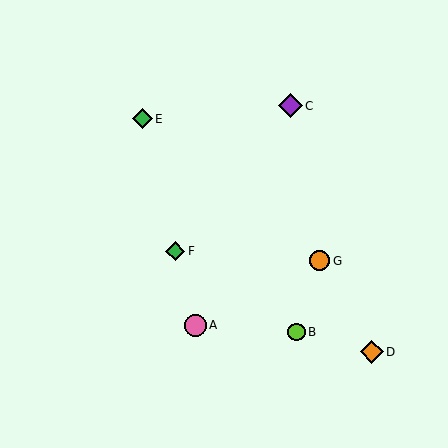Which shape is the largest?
The purple diamond (labeled C) is the largest.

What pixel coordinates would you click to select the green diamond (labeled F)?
Click at (175, 251) to select the green diamond F.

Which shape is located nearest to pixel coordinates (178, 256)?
The green diamond (labeled F) at (175, 251) is nearest to that location.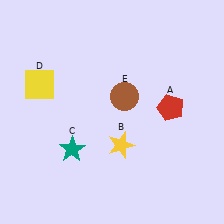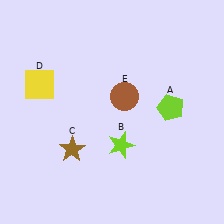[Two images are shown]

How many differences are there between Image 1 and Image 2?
There are 3 differences between the two images.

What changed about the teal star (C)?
In Image 1, C is teal. In Image 2, it changed to brown.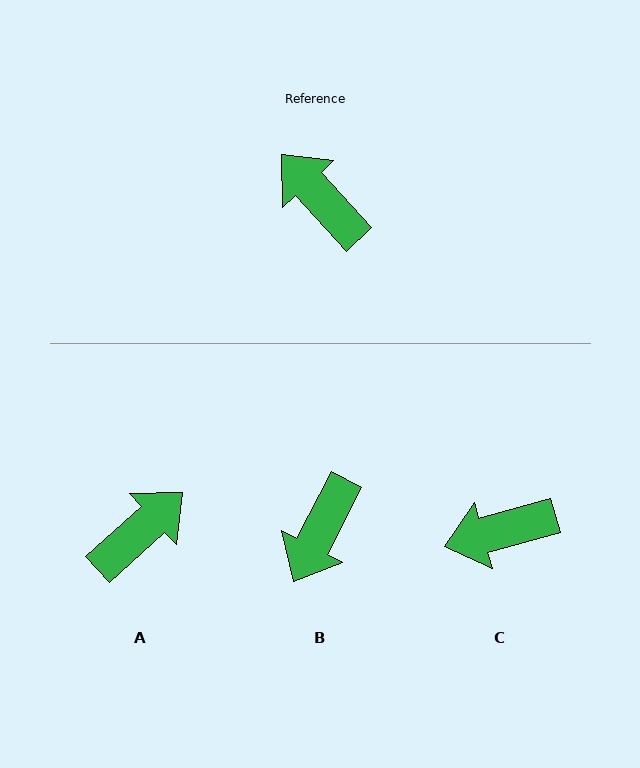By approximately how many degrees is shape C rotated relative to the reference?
Approximately 63 degrees counter-clockwise.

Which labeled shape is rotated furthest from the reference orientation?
B, about 110 degrees away.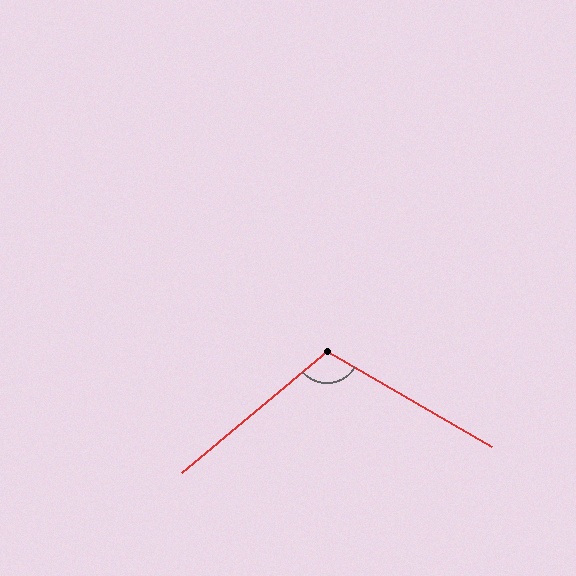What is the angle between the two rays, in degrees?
Approximately 110 degrees.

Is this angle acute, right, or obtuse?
It is obtuse.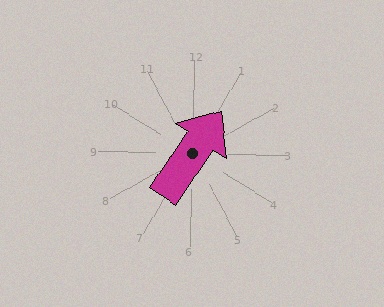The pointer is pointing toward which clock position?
Roughly 1 o'clock.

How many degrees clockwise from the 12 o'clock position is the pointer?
Approximately 34 degrees.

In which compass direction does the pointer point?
Northeast.